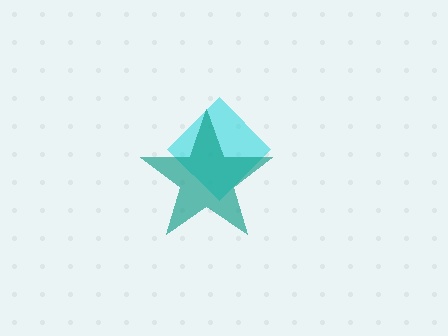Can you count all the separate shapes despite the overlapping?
Yes, there are 2 separate shapes.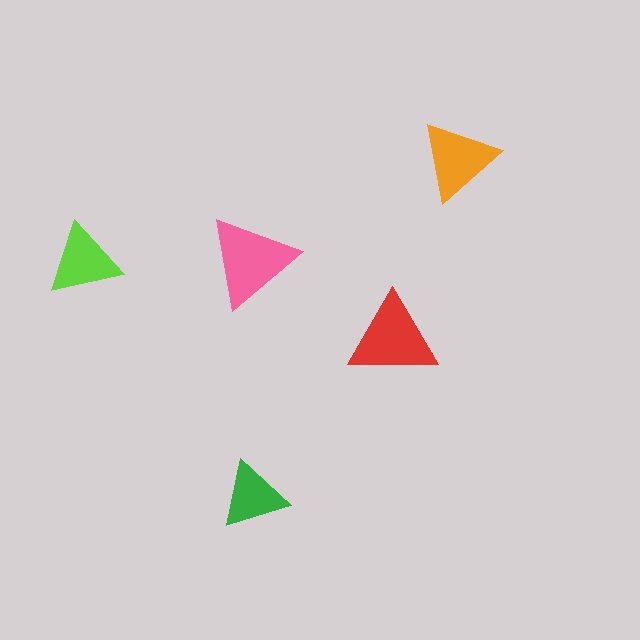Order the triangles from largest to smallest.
the pink one, the red one, the orange one, the lime one, the green one.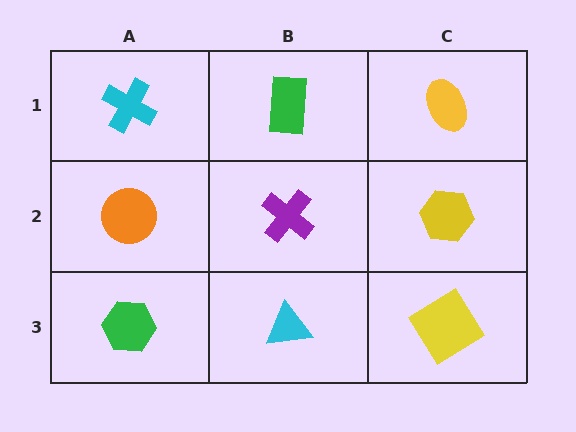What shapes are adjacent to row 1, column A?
An orange circle (row 2, column A), a green rectangle (row 1, column B).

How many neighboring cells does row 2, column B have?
4.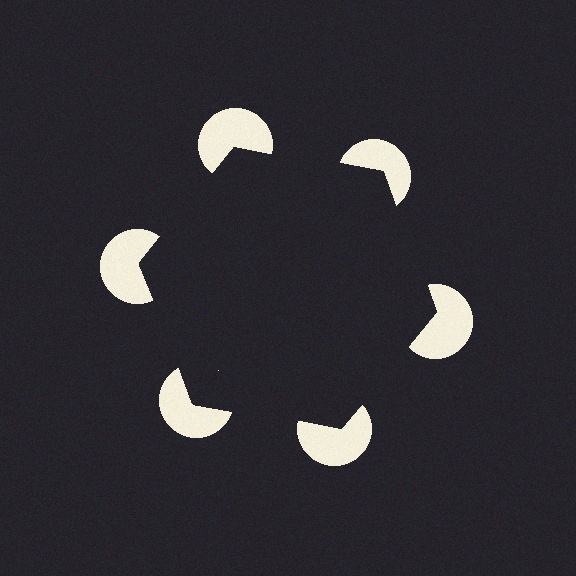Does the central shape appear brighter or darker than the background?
It typically appears slightly darker than the background, even though no actual brightness change is drawn.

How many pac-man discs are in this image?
There are 6 — one at each vertex of the illusory hexagon.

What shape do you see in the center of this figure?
An illusory hexagon — its edges are inferred from the aligned wedge cuts in the pac-man discs, not physically drawn.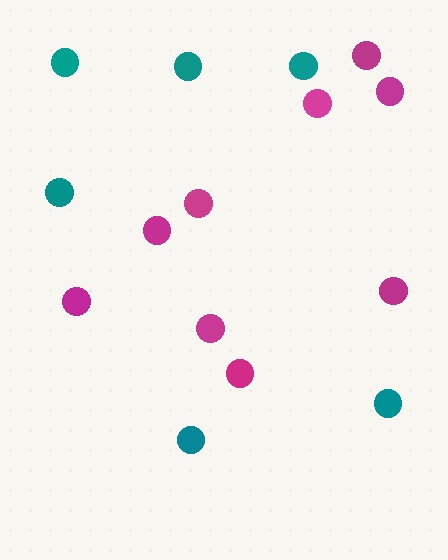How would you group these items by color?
There are 2 groups: one group of magenta circles (9) and one group of teal circles (6).